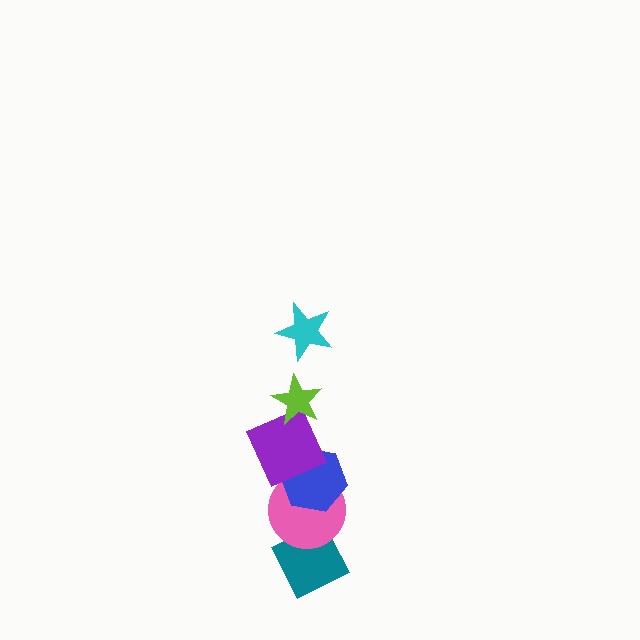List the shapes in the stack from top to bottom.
From top to bottom: the cyan star, the lime star, the purple square, the blue hexagon, the pink circle, the teal diamond.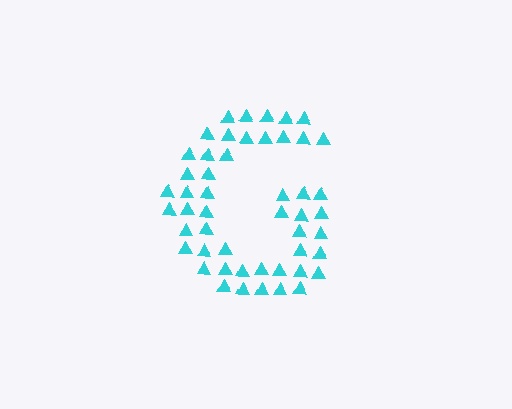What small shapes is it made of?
It is made of small triangles.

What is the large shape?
The large shape is the letter G.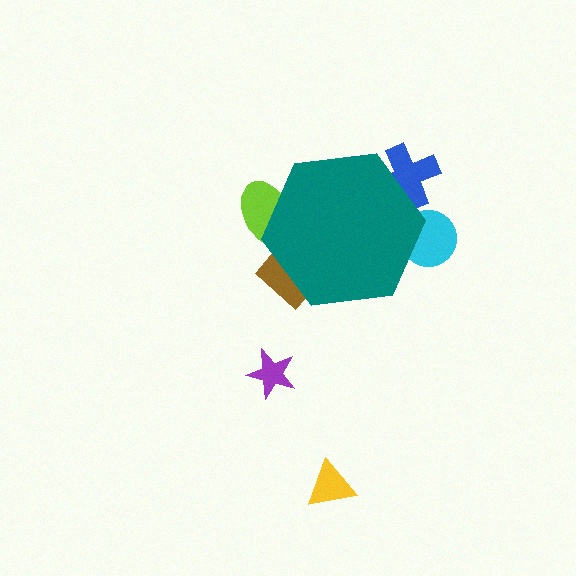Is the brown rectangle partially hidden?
Yes, the brown rectangle is partially hidden behind the teal hexagon.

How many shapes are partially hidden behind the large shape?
4 shapes are partially hidden.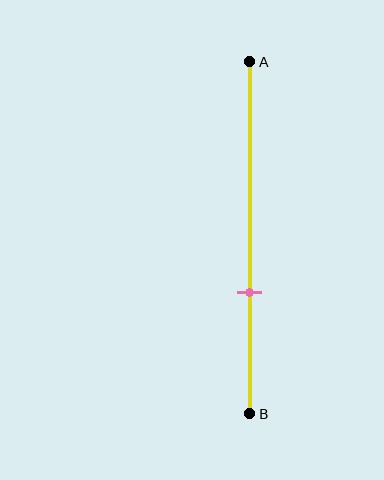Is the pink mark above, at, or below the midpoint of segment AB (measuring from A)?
The pink mark is below the midpoint of segment AB.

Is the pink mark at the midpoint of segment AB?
No, the mark is at about 65% from A, not at the 50% midpoint.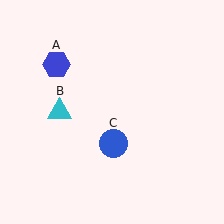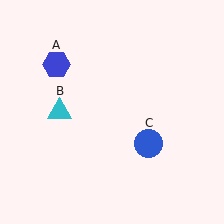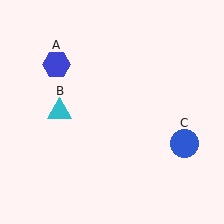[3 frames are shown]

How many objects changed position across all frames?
1 object changed position: blue circle (object C).